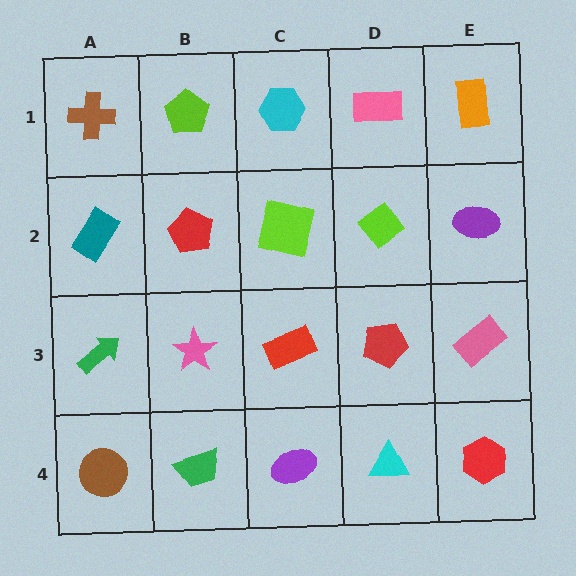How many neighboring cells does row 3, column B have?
4.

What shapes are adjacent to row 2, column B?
A lime pentagon (row 1, column B), a pink star (row 3, column B), a teal rectangle (row 2, column A), a lime square (row 2, column C).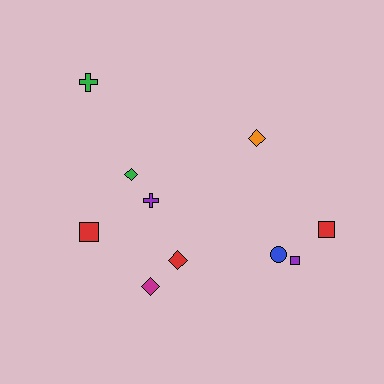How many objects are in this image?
There are 10 objects.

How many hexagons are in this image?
There are no hexagons.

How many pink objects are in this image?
There are no pink objects.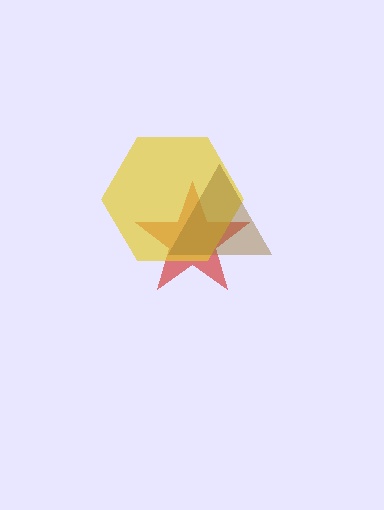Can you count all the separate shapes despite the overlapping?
Yes, there are 3 separate shapes.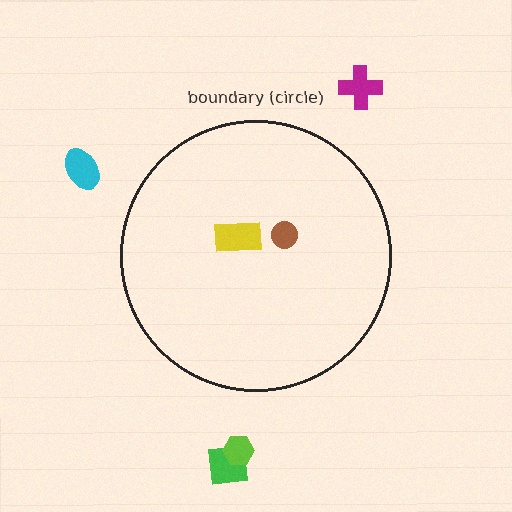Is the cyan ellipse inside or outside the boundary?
Outside.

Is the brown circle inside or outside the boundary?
Inside.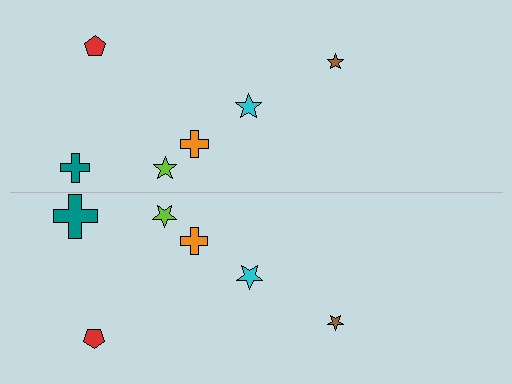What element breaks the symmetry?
The teal cross on the bottom side has a different size than its mirror counterpart.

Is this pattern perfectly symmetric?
No, the pattern is not perfectly symmetric. The teal cross on the bottom side has a different size than its mirror counterpart.